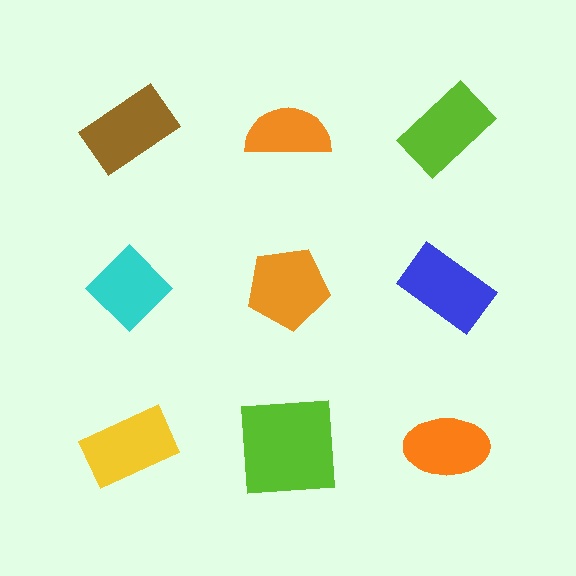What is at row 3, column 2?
A lime square.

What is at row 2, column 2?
An orange pentagon.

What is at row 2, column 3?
A blue rectangle.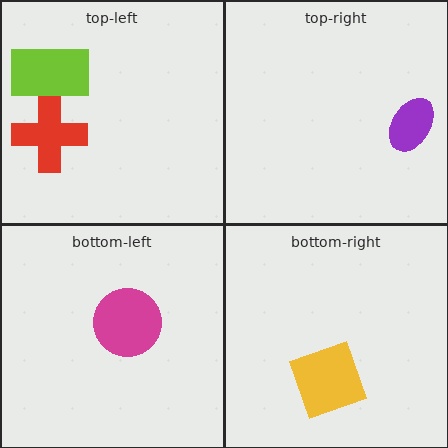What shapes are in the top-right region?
The purple ellipse.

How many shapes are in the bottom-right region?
1.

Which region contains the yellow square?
The bottom-right region.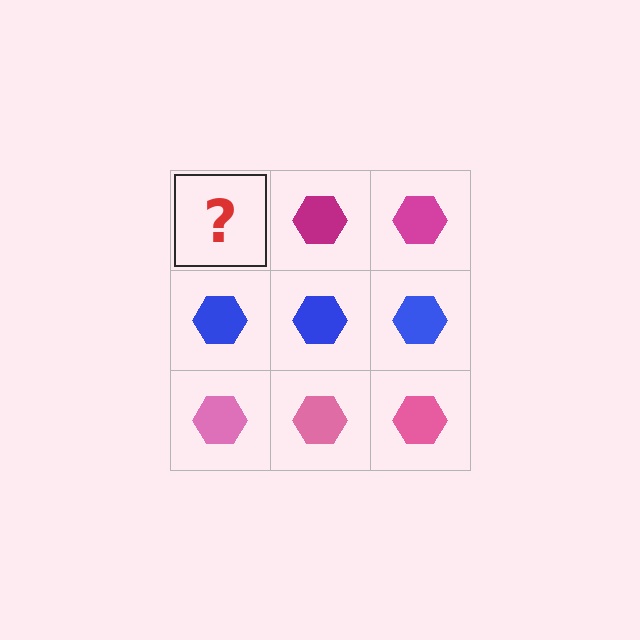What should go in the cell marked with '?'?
The missing cell should contain a magenta hexagon.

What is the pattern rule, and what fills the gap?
The rule is that each row has a consistent color. The gap should be filled with a magenta hexagon.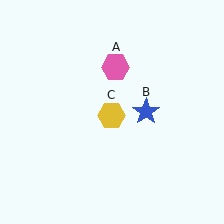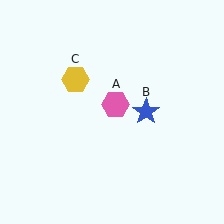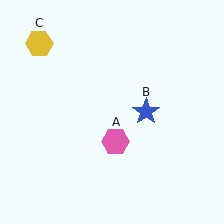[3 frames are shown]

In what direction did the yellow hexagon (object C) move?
The yellow hexagon (object C) moved up and to the left.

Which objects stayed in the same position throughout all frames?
Blue star (object B) remained stationary.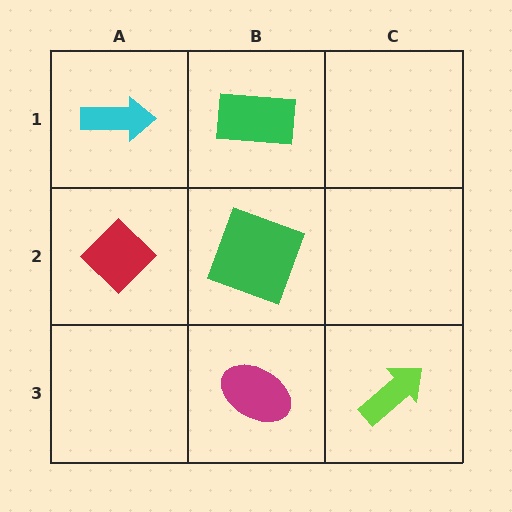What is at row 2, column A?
A red diamond.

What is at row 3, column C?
A lime arrow.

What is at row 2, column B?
A green square.